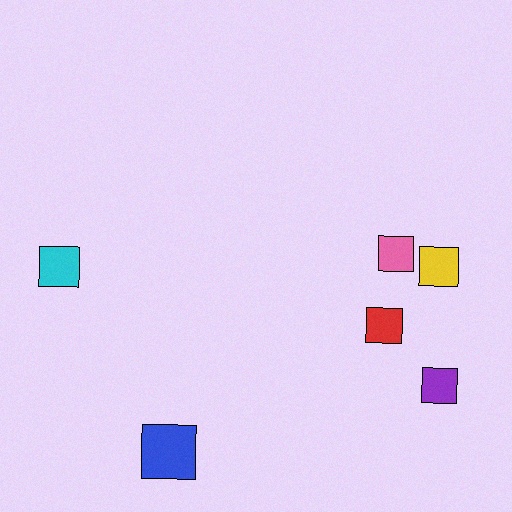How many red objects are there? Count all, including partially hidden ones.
There is 1 red object.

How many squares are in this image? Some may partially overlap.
There are 6 squares.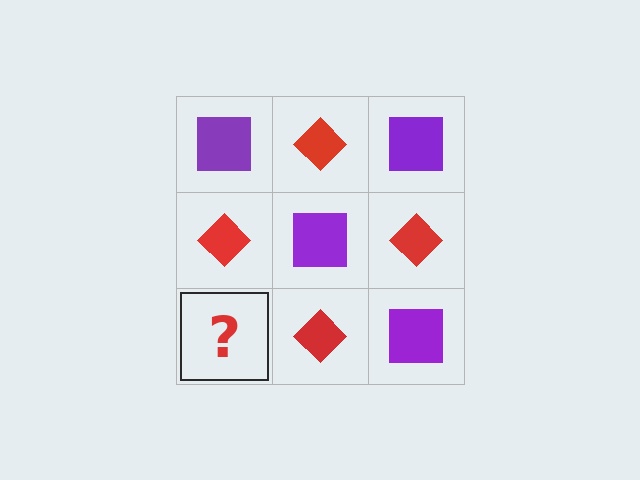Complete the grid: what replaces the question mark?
The question mark should be replaced with a purple square.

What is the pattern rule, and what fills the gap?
The rule is that it alternates purple square and red diamond in a checkerboard pattern. The gap should be filled with a purple square.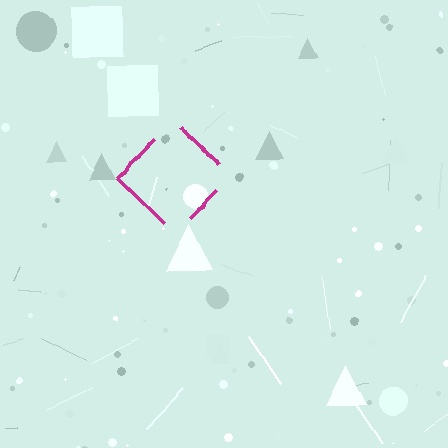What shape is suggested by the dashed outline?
The dashed outline suggests a diamond.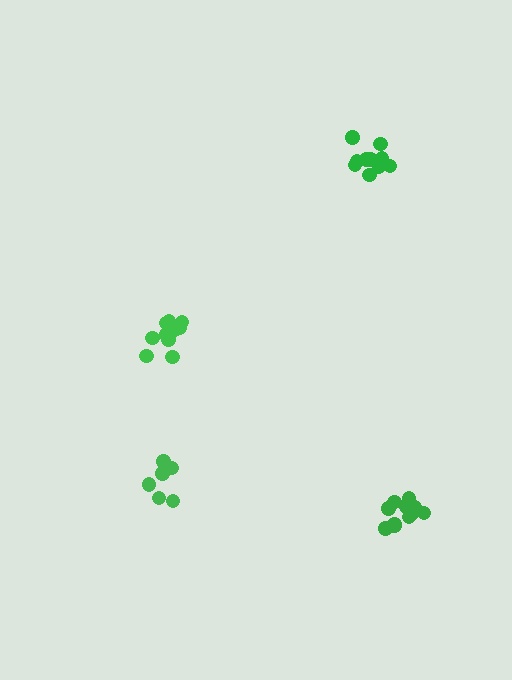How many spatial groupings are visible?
There are 4 spatial groupings.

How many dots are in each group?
Group 1: 12 dots, Group 2: 11 dots, Group 3: 8 dots, Group 4: 11 dots (42 total).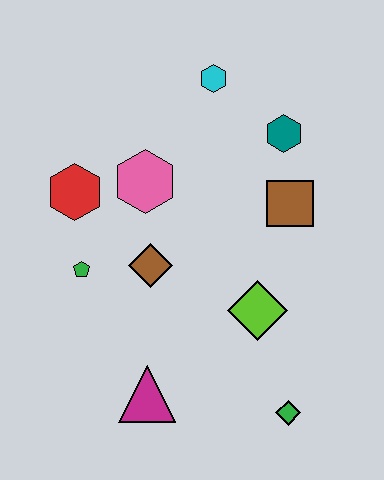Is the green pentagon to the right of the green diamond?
No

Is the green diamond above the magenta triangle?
No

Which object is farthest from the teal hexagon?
The magenta triangle is farthest from the teal hexagon.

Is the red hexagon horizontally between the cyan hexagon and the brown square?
No